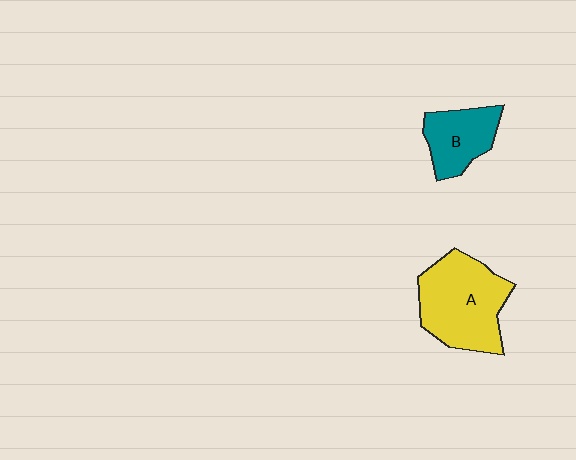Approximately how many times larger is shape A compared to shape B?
Approximately 1.8 times.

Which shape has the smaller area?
Shape B (teal).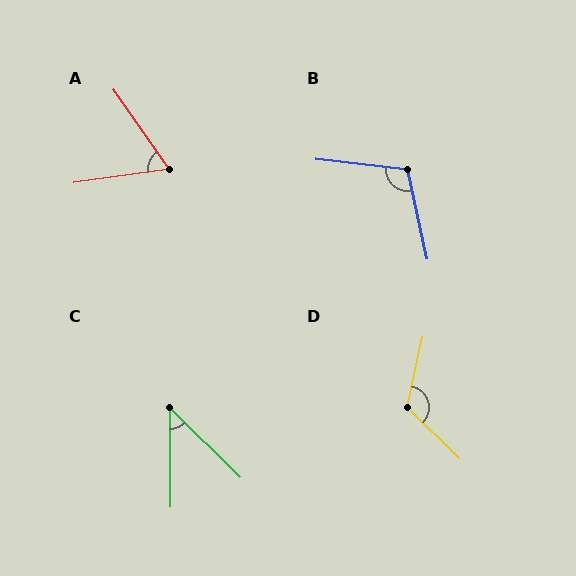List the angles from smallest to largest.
C (45°), A (63°), B (109°), D (123°).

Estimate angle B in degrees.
Approximately 109 degrees.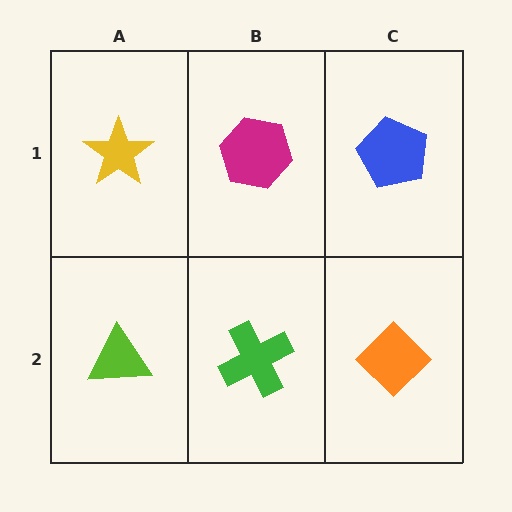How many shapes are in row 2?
3 shapes.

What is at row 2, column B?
A green cross.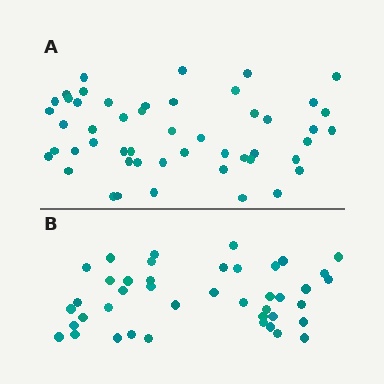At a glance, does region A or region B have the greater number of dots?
Region A (the top region) has more dots.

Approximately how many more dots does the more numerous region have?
Region A has roughly 8 or so more dots than region B.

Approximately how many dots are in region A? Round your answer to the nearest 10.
About 50 dots.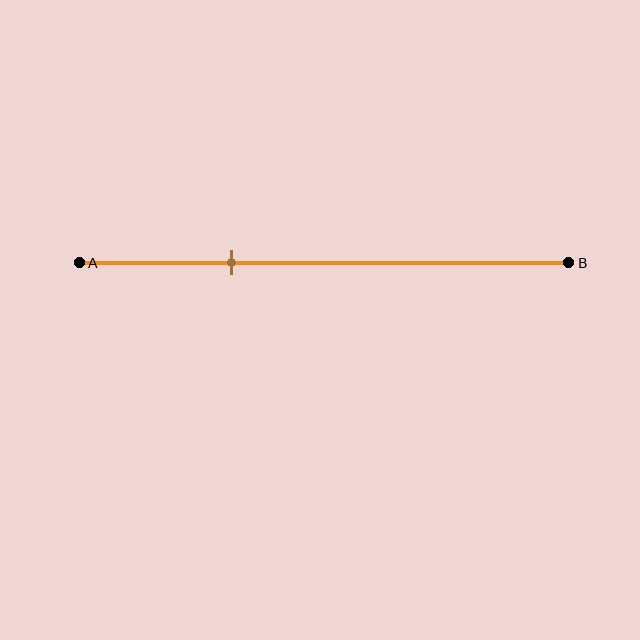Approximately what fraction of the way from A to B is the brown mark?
The brown mark is approximately 30% of the way from A to B.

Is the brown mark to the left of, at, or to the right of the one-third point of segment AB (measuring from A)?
The brown mark is approximately at the one-third point of segment AB.